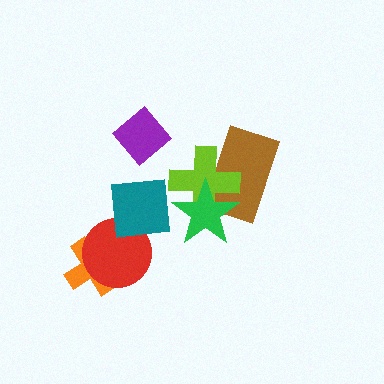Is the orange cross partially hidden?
Yes, it is partially covered by another shape.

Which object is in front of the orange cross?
The red circle is in front of the orange cross.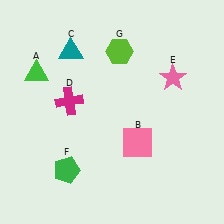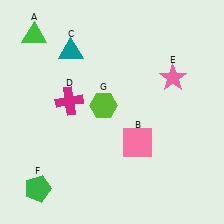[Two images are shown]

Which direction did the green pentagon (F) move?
The green pentagon (F) moved left.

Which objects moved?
The objects that moved are: the green triangle (A), the green pentagon (F), the lime hexagon (G).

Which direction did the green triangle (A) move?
The green triangle (A) moved up.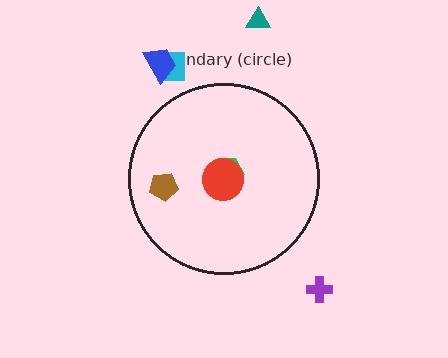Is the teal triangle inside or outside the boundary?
Outside.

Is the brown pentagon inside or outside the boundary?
Inside.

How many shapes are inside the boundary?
3 inside, 4 outside.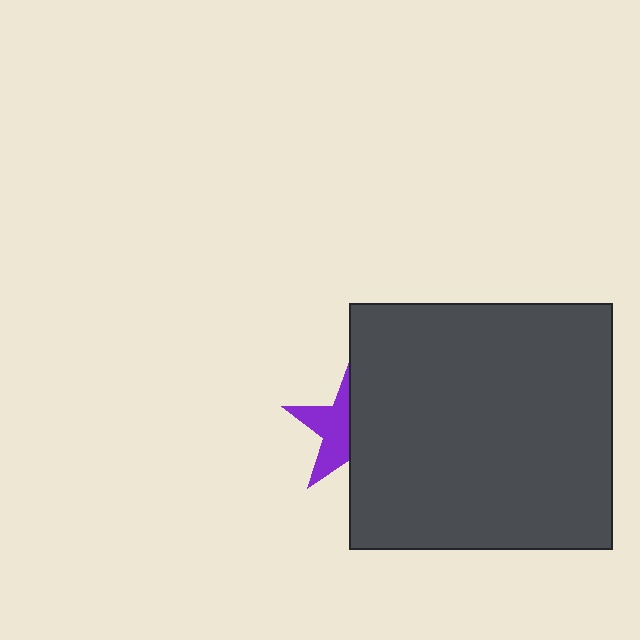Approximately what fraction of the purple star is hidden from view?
Roughly 52% of the purple star is hidden behind the dark gray rectangle.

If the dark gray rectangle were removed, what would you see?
You would see the complete purple star.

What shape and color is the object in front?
The object in front is a dark gray rectangle.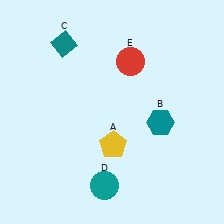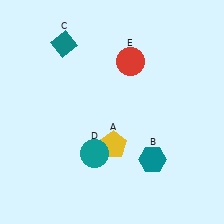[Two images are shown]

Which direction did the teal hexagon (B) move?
The teal hexagon (B) moved down.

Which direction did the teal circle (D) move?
The teal circle (D) moved up.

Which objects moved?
The objects that moved are: the teal hexagon (B), the teal circle (D).